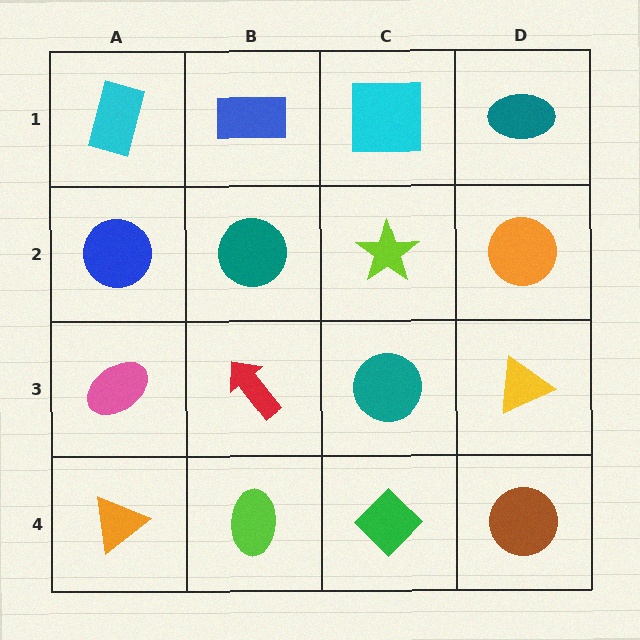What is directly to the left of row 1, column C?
A blue rectangle.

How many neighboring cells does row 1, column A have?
2.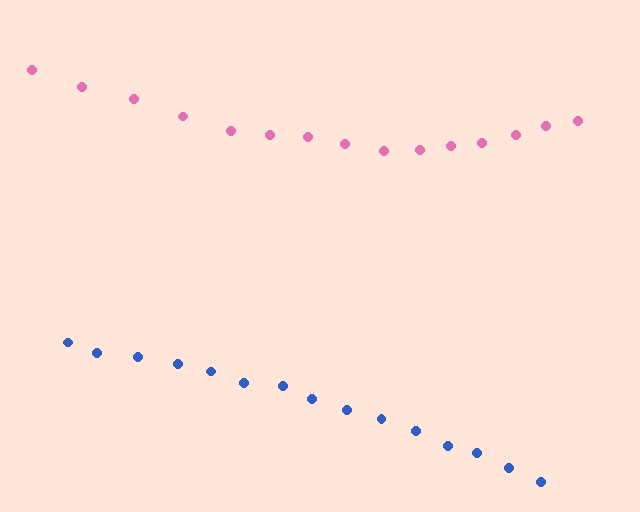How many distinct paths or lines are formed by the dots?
There are 2 distinct paths.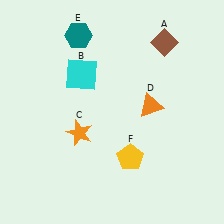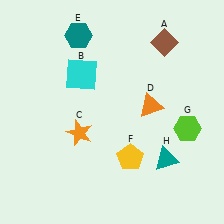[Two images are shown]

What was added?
A lime hexagon (G), a teal triangle (H) were added in Image 2.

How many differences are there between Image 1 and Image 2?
There are 2 differences between the two images.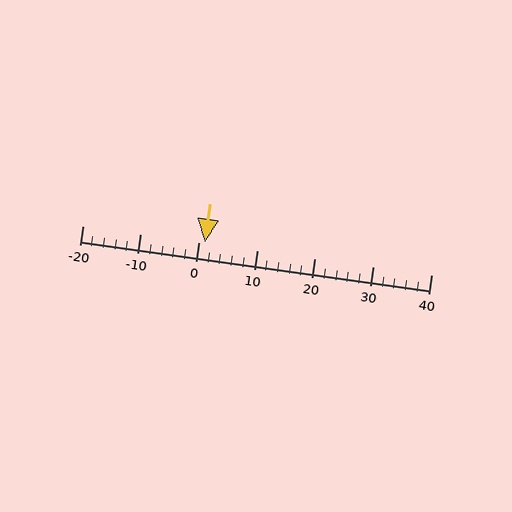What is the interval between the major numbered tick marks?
The major tick marks are spaced 10 units apart.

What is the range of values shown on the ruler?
The ruler shows values from -20 to 40.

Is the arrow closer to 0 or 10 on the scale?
The arrow is closer to 0.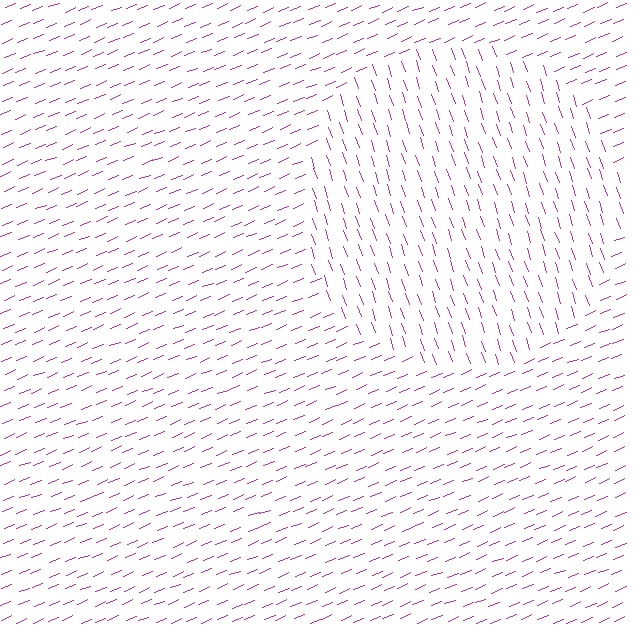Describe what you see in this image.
The image is filled with small magenta line segments. A circle region in the image has lines oriented differently from the surrounding lines, creating a visible texture boundary.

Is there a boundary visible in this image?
Yes, there is a texture boundary formed by a change in line orientation.